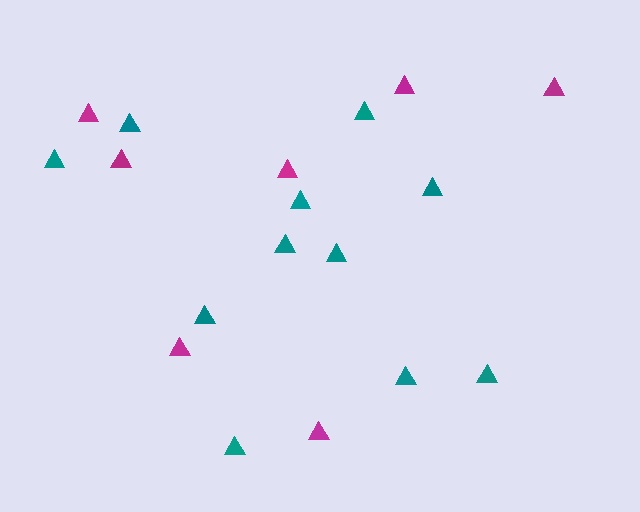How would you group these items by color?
There are 2 groups: one group of teal triangles (11) and one group of magenta triangles (7).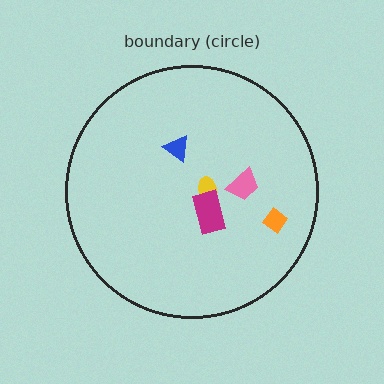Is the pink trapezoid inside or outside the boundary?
Inside.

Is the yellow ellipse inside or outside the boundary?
Inside.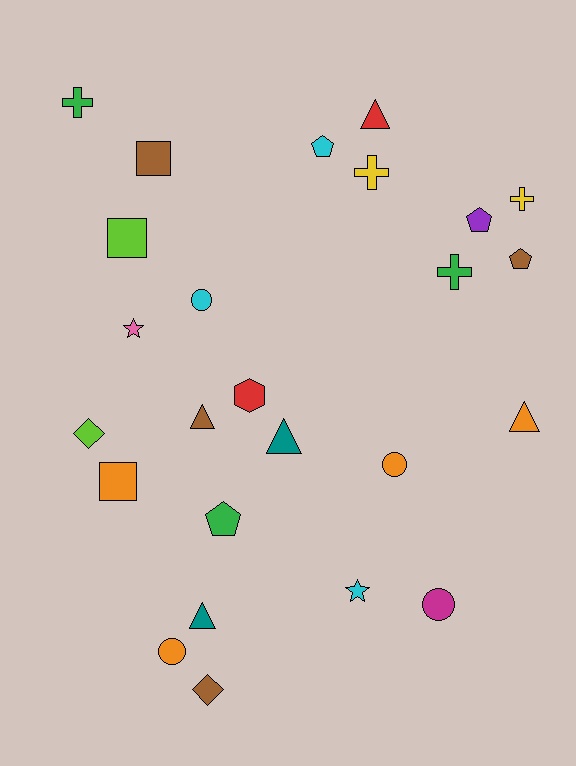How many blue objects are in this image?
There are no blue objects.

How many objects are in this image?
There are 25 objects.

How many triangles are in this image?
There are 5 triangles.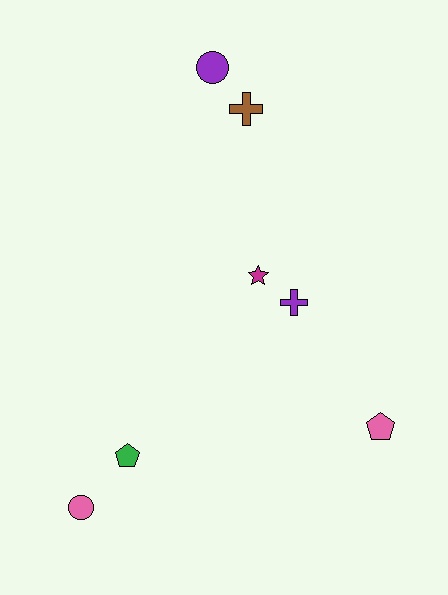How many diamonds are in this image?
There are no diamonds.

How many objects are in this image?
There are 7 objects.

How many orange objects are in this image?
There are no orange objects.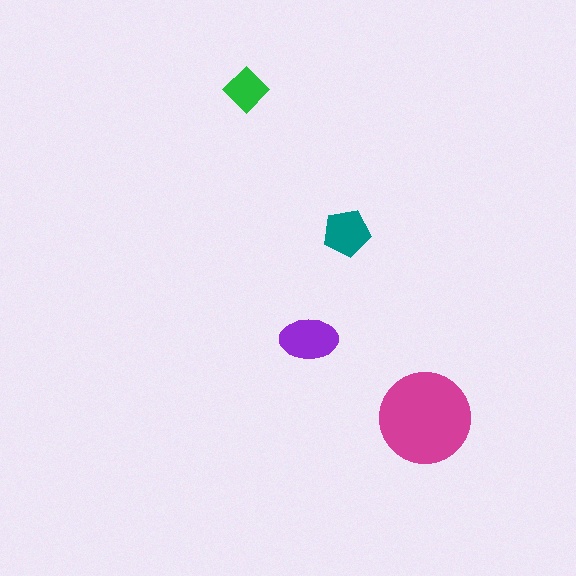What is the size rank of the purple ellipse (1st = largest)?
2nd.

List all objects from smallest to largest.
The green diamond, the teal pentagon, the purple ellipse, the magenta circle.